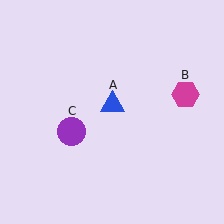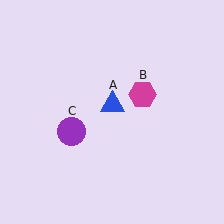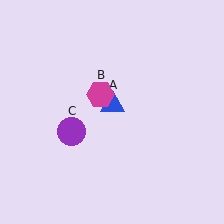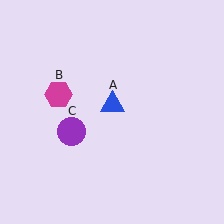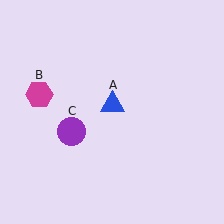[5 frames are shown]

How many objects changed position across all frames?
1 object changed position: magenta hexagon (object B).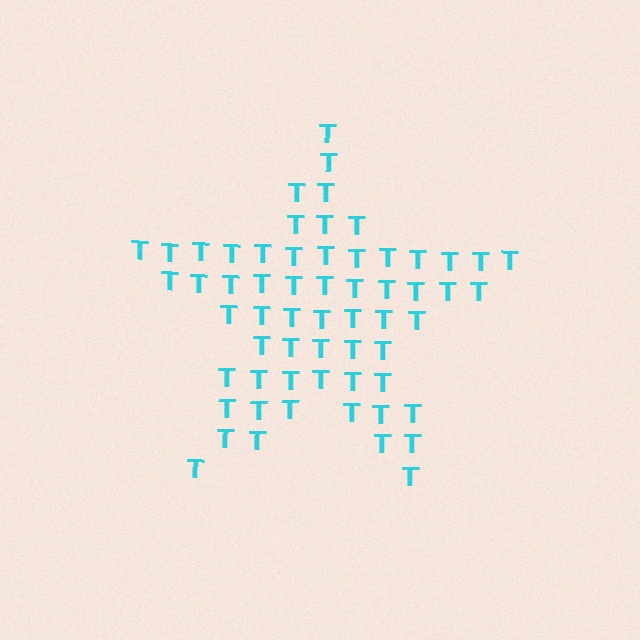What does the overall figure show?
The overall figure shows a star.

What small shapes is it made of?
It is made of small letter T's.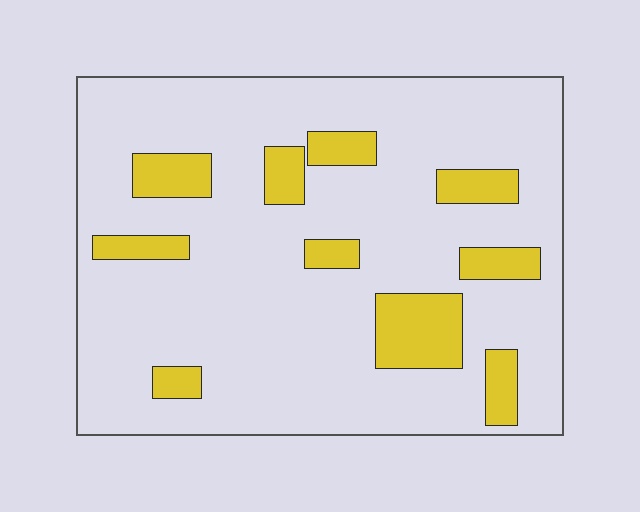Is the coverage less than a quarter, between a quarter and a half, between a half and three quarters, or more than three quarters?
Less than a quarter.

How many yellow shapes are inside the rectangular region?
10.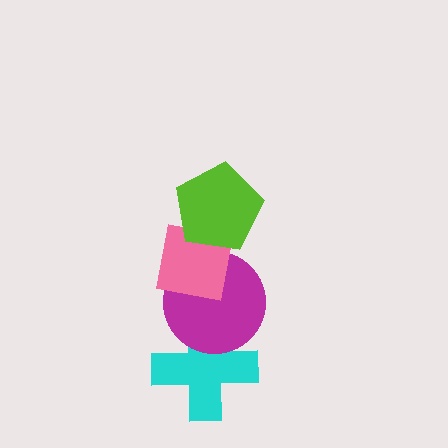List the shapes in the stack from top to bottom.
From top to bottom: the lime pentagon, the pink square, the magenta circle, the cyan cross.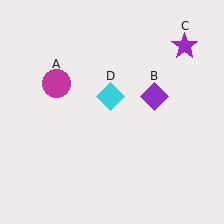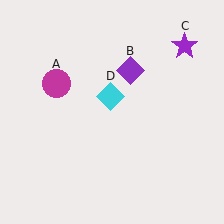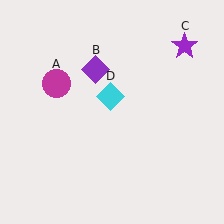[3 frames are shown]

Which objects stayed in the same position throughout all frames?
Magenta circle (object A) and purple star (object C) and cyan diamond (object D) remained stationary.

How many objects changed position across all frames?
1 object changed position: purple diamond (object B).